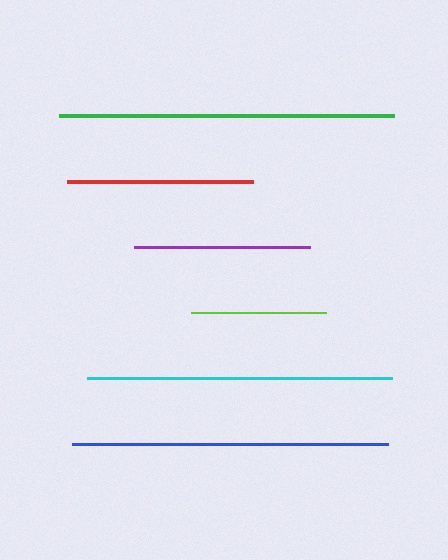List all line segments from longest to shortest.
From longest to shortest: green, blue, cyan, red, purple, lime.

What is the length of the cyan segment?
The cyan segment is approximately 304 pixels long.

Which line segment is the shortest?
The lime line is the shortest at approximately 135 pixels.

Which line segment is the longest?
The green line is the longest at approximately 335 pixels.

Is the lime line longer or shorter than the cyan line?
The cyan line is longer than the lime line.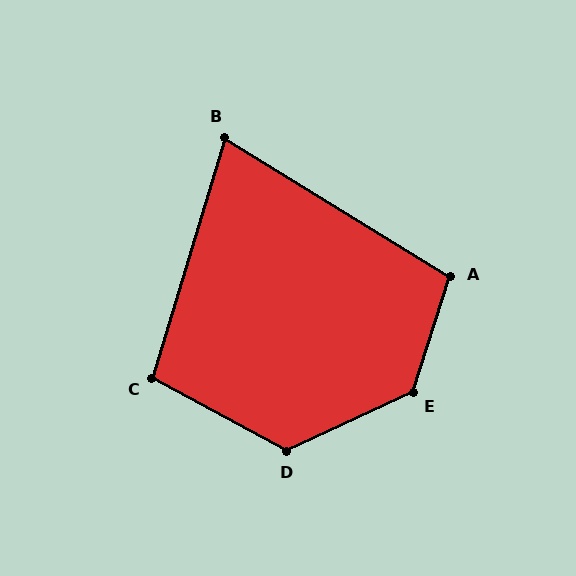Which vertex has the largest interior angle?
E, at approximately 133 degrees.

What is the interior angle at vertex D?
Approximately 127 degrees (obtuse).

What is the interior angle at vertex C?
Approximately 102 degrees (obtuse).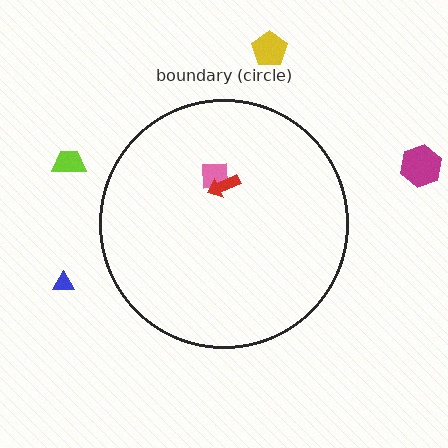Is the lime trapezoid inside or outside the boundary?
Outside.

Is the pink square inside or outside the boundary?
Inside.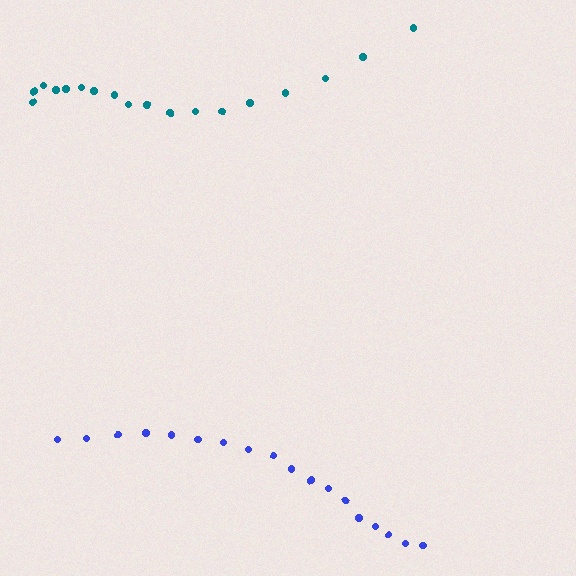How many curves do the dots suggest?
There are 2 distinct paths.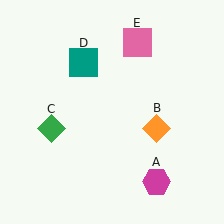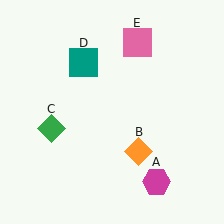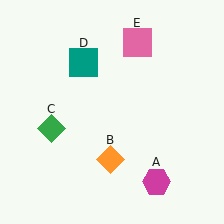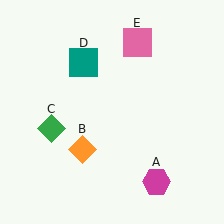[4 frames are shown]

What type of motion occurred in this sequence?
The orange diamond (object B) rotated clockwise around the center of the scene.